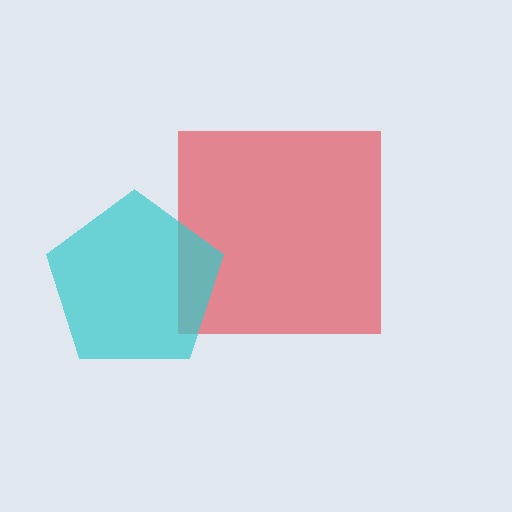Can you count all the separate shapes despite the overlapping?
Yes, there are 2 separate shapes.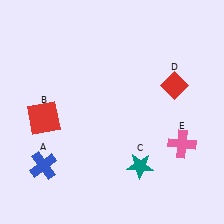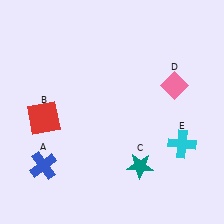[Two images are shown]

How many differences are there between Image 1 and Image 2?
There are 2 differences between the two images.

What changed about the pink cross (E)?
In Image 1, E is pink. In Image 2, it changed to cyan.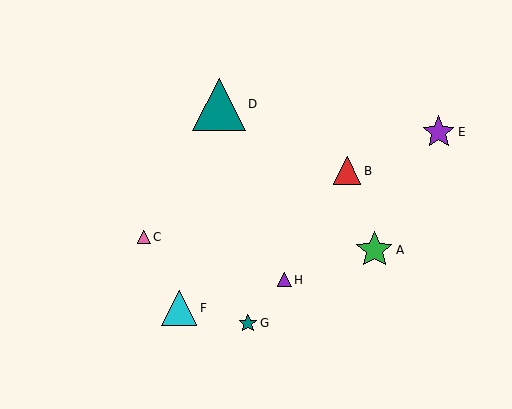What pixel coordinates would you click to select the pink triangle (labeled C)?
Click at (144, 237) to select the pink triangle C.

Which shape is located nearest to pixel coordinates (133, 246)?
The pink triangle (labeled C) at (144, 237) is nearest to that location.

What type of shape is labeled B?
Shape B is a red triangle.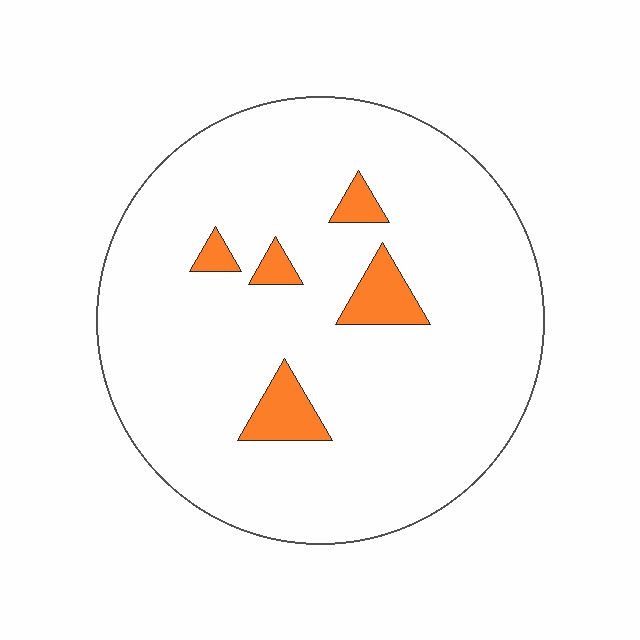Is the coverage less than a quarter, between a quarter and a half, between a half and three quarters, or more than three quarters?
Less than a quarter.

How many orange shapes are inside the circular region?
5.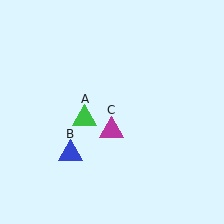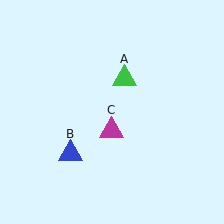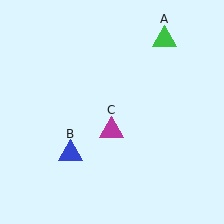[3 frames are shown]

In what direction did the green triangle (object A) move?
The green triangle (object A) moved up and to the right.